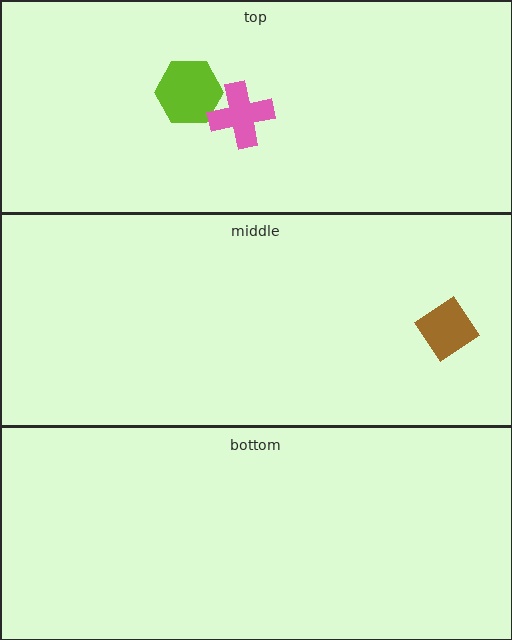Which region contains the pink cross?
The top region.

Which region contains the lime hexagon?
The top region.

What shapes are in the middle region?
The brown diamond.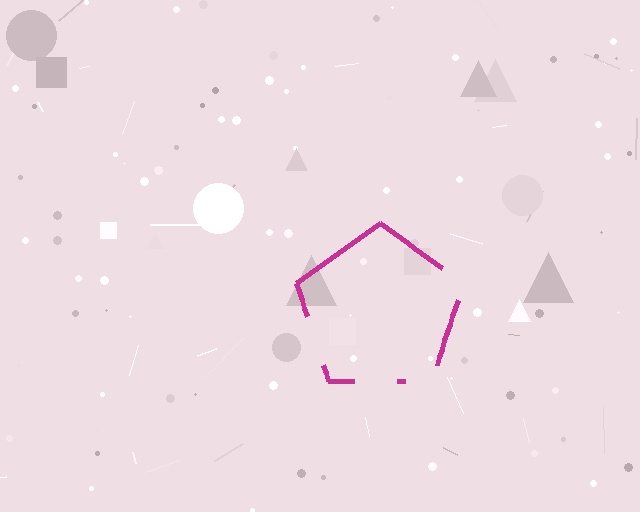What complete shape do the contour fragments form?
The contour fragments form a pentagon.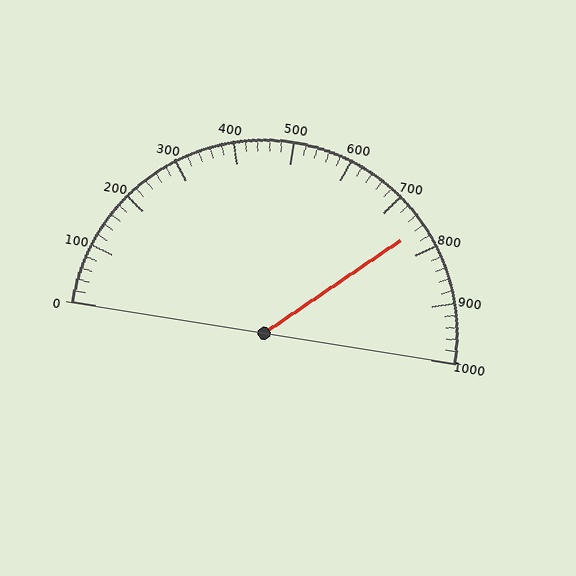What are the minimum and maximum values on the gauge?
The gauge ranges from 0 to 1000.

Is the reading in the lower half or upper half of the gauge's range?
The reading is in the upper half of the range (0 to 1000).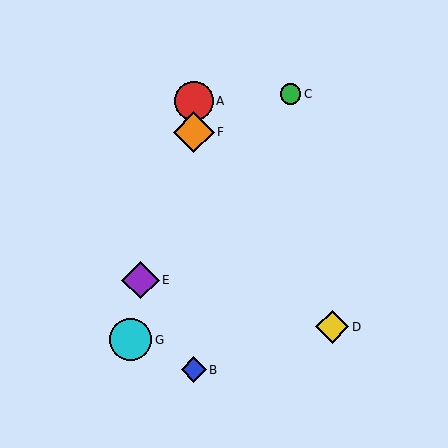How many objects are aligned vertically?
3 objects (A, B, F) are aligned vertically.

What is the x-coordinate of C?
Object C is at x≈291.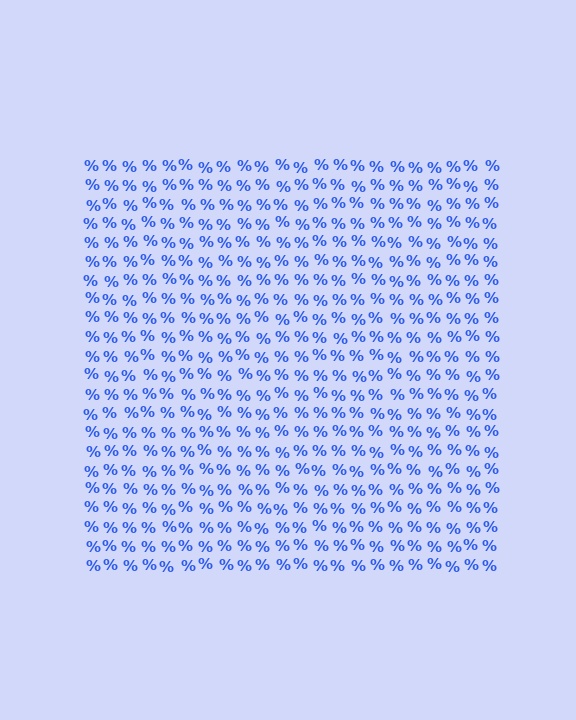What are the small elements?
The small elements are percent signs.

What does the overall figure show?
The overall figure shows a square.